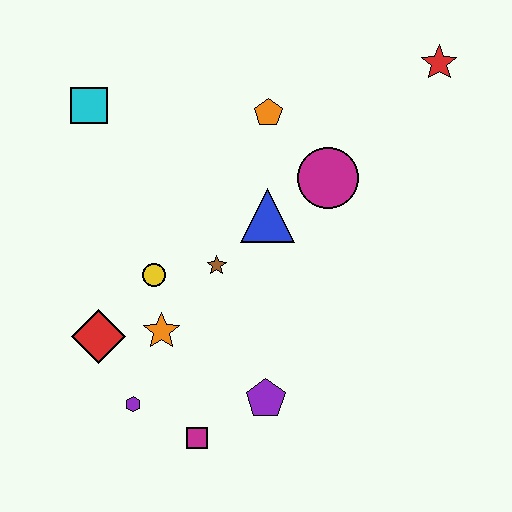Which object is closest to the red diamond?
The orange star is closest to the red diamond.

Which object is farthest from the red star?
The purple hexagon is farthest from the red star.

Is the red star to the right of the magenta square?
Yes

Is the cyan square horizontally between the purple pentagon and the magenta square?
No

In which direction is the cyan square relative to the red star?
The cyan square is to the left of the red star.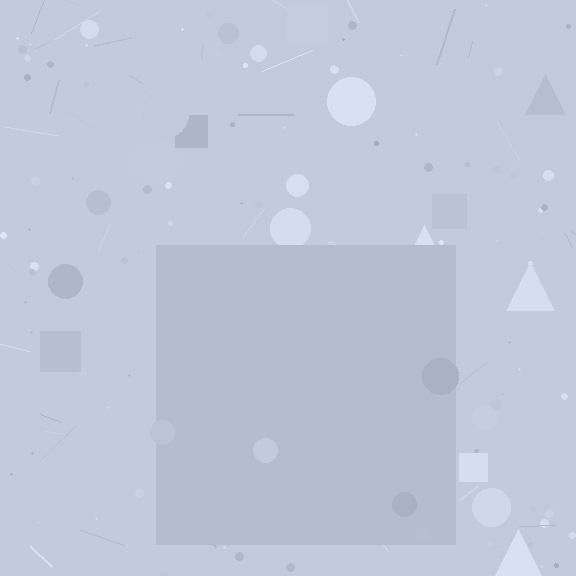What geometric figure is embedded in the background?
A square is embedded in the background.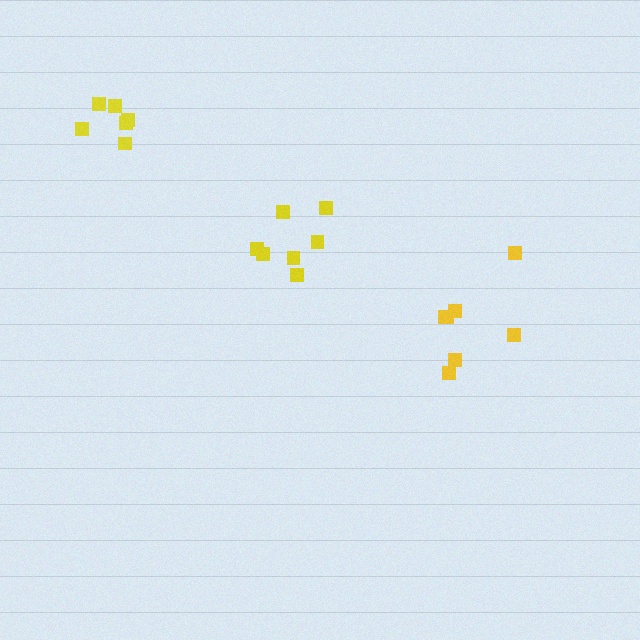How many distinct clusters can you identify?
There are 3 distinct clusters.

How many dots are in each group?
Group 1: 7 dots, Group 2: 7 dots, Group 3: 6 dots (20 total).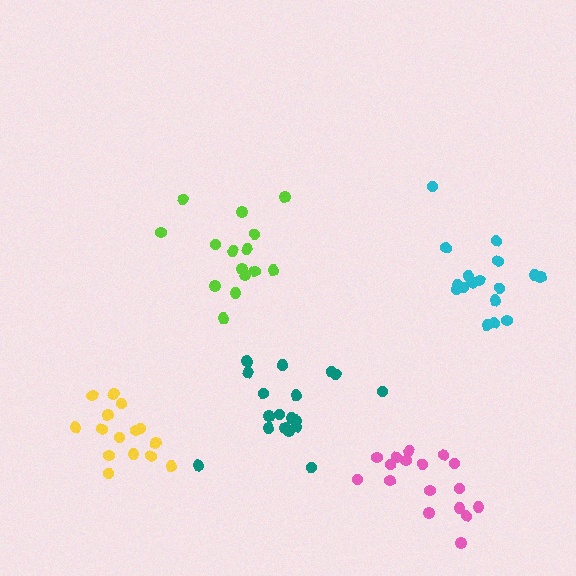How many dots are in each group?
Group 1: 15 dots, Group 2: 15 dots, Group 3: 19 dots, Group 4: 17 dots, Group 5: 17 dots (83 total).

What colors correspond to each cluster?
The clusters are colored: yellow, lime, teal, pink, cyan.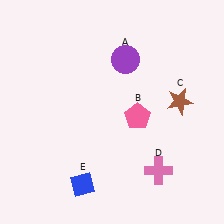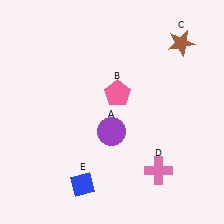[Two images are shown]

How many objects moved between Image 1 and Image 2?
3 objects moved between the two images.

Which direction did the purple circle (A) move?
The purple circle (A) moved down.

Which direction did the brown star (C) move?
The brown star (C) moved up.